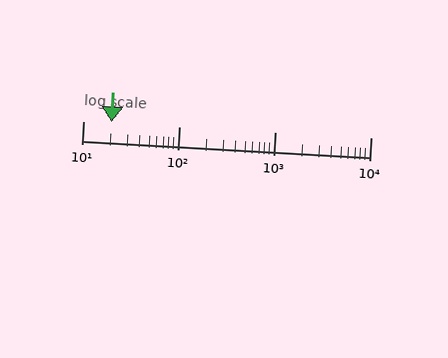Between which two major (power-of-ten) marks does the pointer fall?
The pointer is between 10 and 100.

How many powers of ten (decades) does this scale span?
The scale spans 3 decades, from 10 to 10000.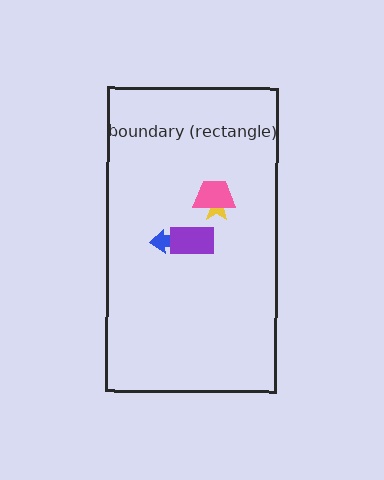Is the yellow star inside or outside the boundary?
Inside.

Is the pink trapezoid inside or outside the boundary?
Inside.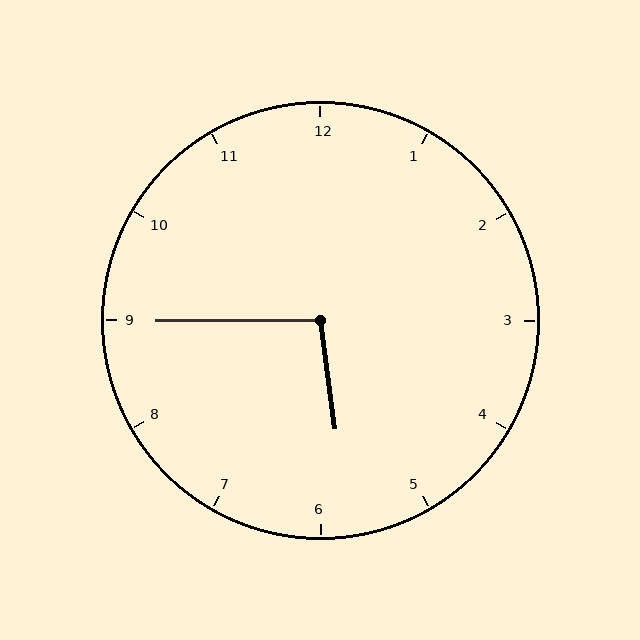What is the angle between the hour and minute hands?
Approximately 98 degrees.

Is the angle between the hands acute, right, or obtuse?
It is obtuse.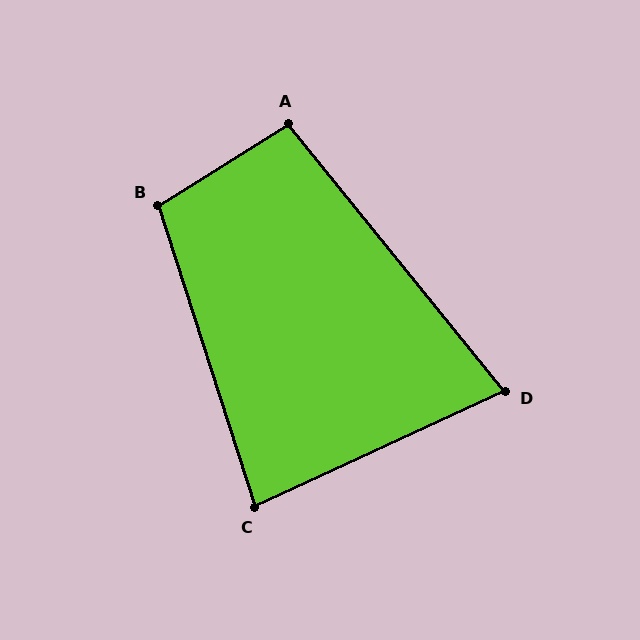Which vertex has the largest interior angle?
B, at approximately 104 degrees.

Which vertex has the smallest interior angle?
D, at approximately 76 degrees.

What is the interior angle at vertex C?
Approximately 83 degrees (acute).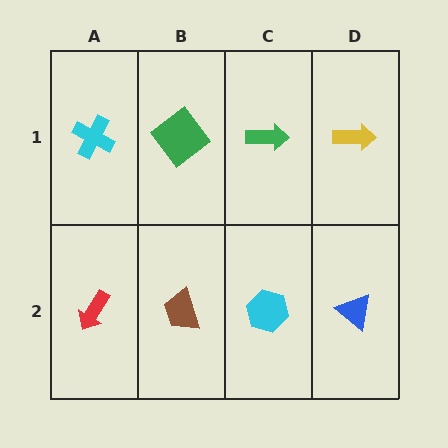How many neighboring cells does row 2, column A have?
2.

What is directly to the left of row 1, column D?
A green arrow.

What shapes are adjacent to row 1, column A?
A red arrow (row 2, column A), a green diamond (row 1, column B).